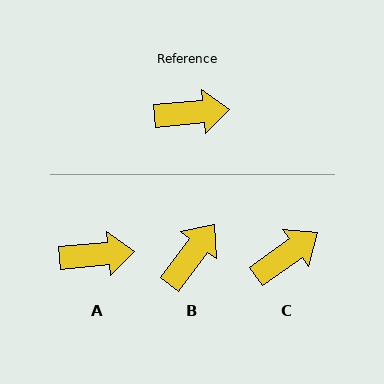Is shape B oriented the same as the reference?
No, it is off by about 48 degrees.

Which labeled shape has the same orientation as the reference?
A.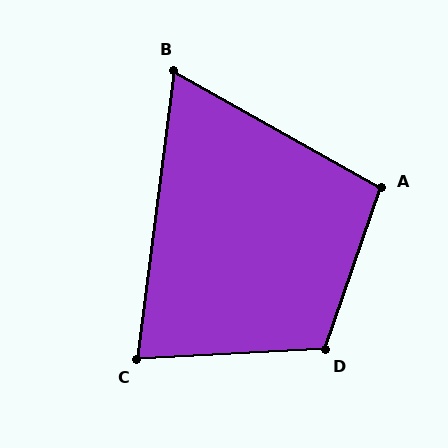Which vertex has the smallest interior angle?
B, at approximately 68 degrees.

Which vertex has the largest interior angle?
D, at approximately 112 degrees.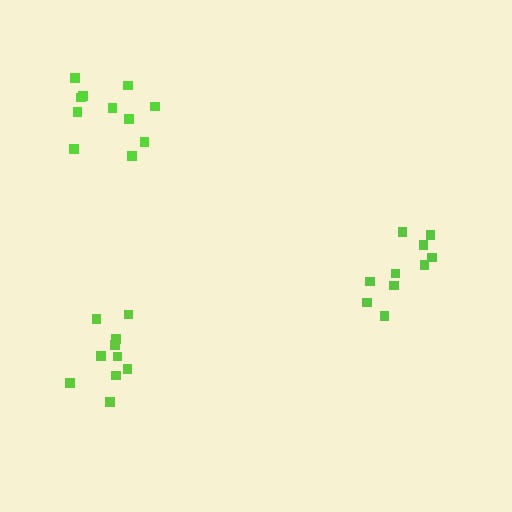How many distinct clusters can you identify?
There are 3 distinct clusters.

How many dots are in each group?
Group 1: 10 dots, Group 2: 10 dots, Group 3: 11 dots (31 total).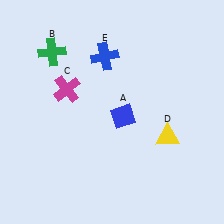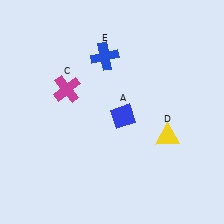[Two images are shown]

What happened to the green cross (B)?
The green cross (B) was removed in Image 2. It was in the top-left area of Image 1.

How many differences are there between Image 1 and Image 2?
There is 1 difference between the two images.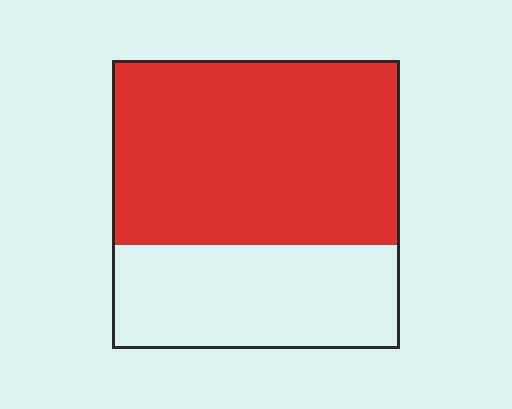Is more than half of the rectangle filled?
Yes.